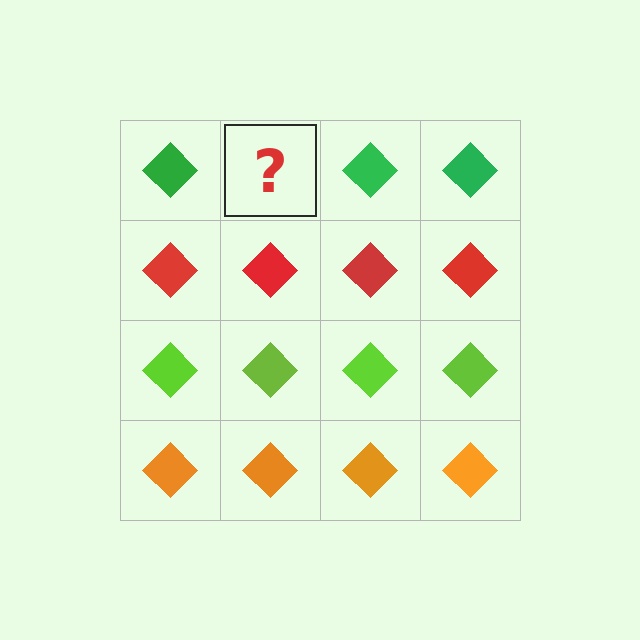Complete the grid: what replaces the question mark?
The question mark should be replaced with a green diamond.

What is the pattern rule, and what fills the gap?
The rule is that each row has a consistent color. The gap should be filled with a green diamond.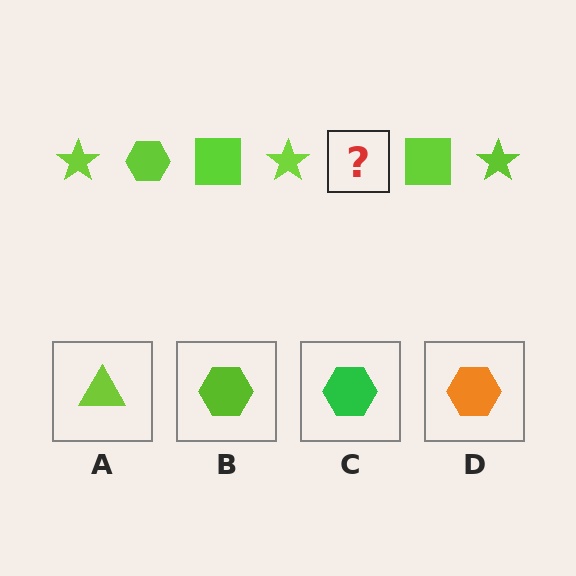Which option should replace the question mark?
Option B.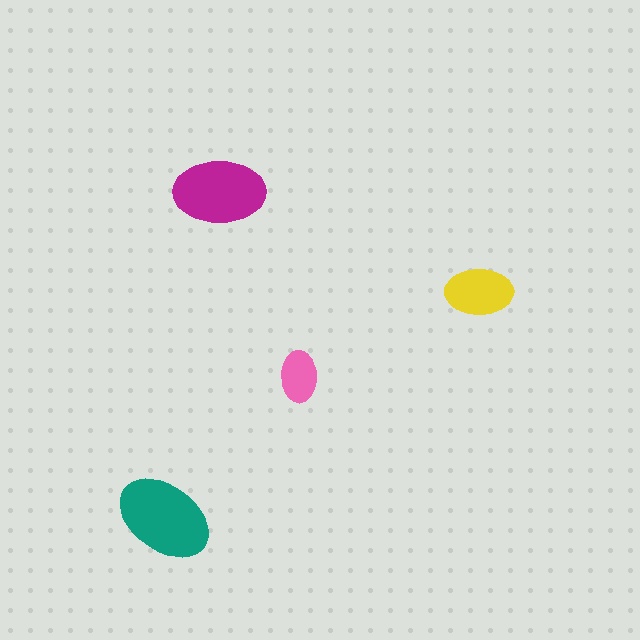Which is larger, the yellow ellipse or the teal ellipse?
The teal one.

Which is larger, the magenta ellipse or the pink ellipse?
The magenta one.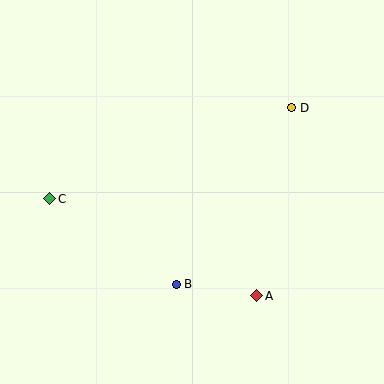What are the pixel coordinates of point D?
Point D is at (292, 108).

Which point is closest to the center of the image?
Point B at (176, 284) is closest to the center.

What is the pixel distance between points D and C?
The distance between D and C is 259 pixels.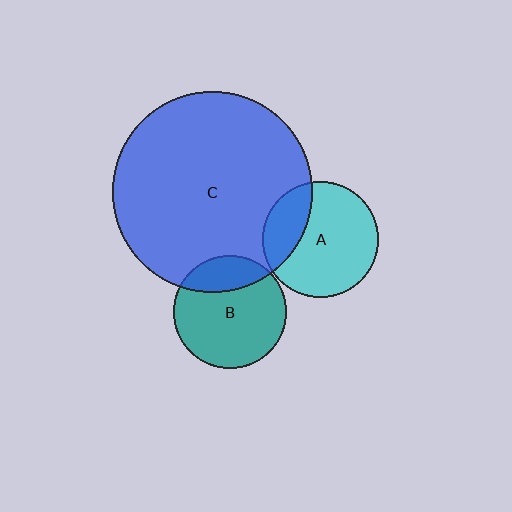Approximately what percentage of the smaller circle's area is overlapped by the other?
Approximately 25%.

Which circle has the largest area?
Circle C (blue).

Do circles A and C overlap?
Yes.